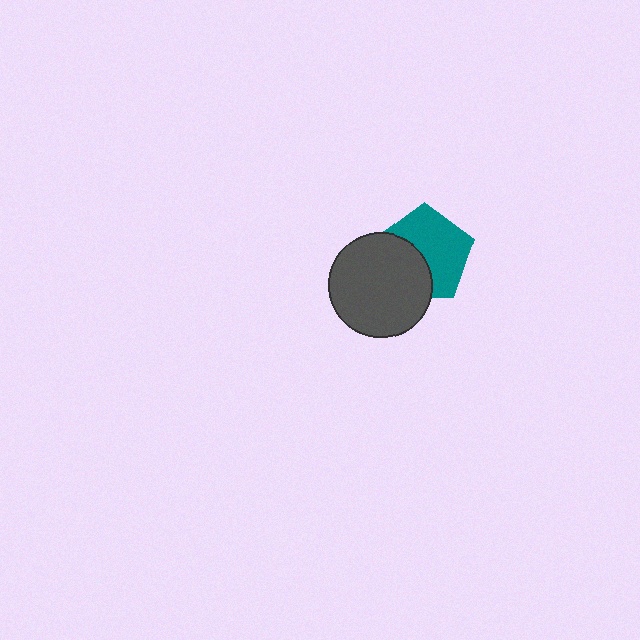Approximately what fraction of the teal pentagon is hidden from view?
Roughly 41% of the teal pentagon is hidden behind the dark gray circle.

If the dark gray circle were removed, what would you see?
You would see the complete teal pentagon.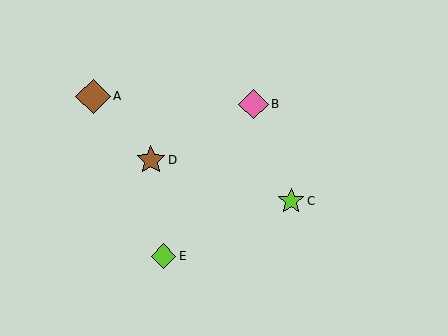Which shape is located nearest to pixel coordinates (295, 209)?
The lime star (labeled C) at (291, 201) is nearest to that location.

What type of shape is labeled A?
Shape A is a brown diamond.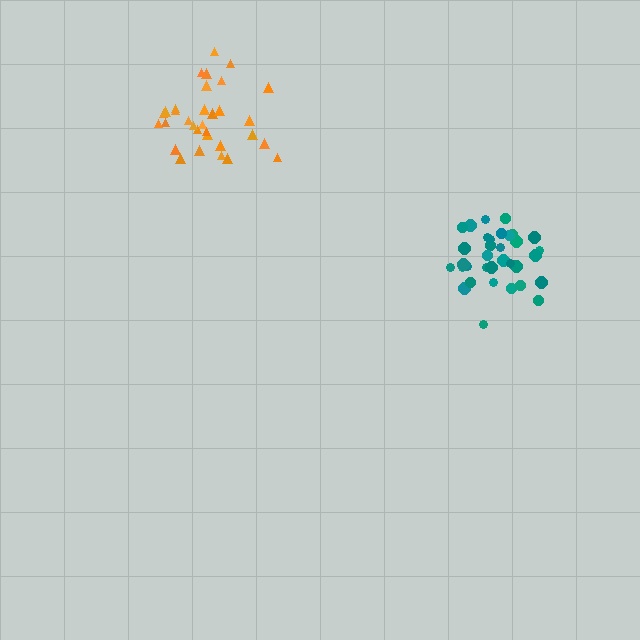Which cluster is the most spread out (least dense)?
Orange.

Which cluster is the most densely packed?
Teal.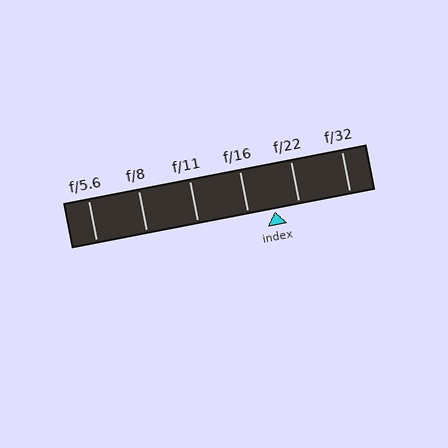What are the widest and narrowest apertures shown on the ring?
The widest aperture shown is f/5.6 and the narrowest is f/32.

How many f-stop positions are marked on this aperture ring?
There are 6 f-stop positions marked.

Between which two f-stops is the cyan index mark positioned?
The index mark is between f/16 and f/22.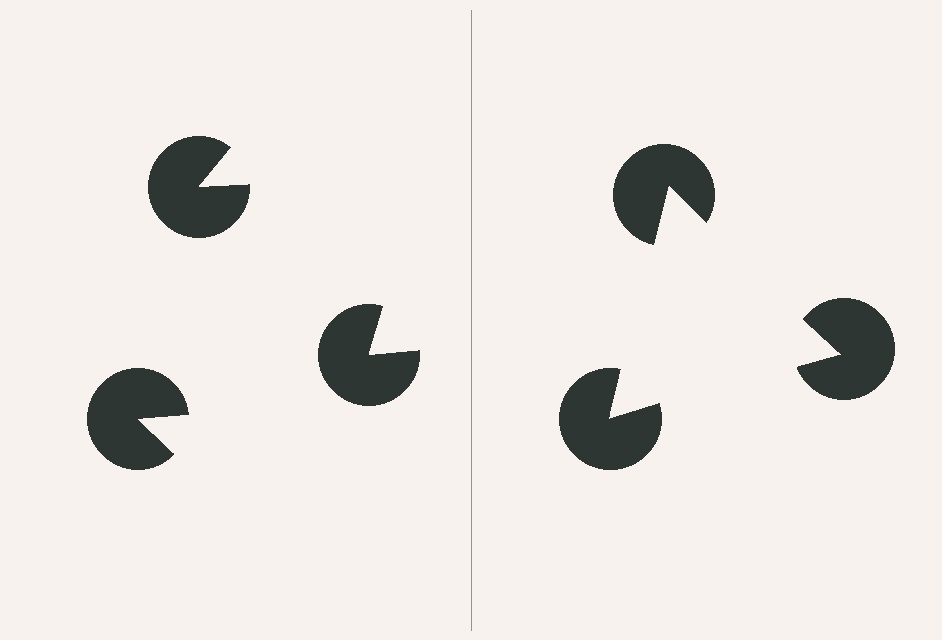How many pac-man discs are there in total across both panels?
6 — 3 on each side.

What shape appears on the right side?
An illusory triangle.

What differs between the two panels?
The pac-man discs are positioned identically on both sides; only the wedge orientations differ. On the right they align to a triangle; on the left they are misaligned.